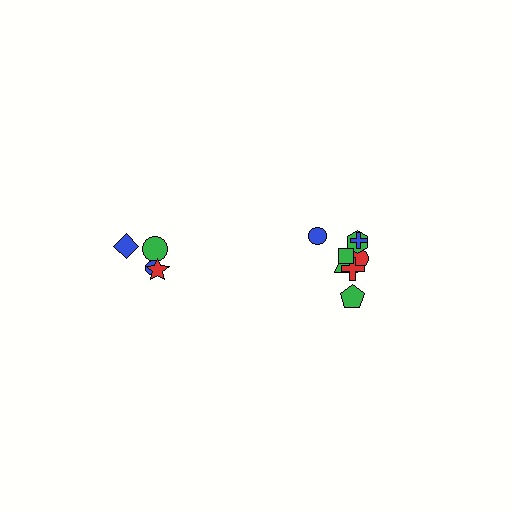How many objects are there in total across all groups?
There are 12 objects.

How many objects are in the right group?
There are 8 objects.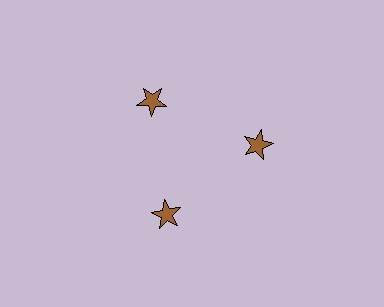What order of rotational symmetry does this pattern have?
This pattern has 3-fold rotational symmetry.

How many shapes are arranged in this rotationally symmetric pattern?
There are 3 shapes, arranged in 3 groups of 1.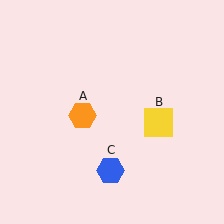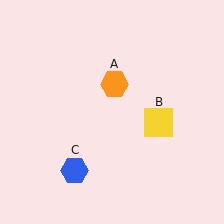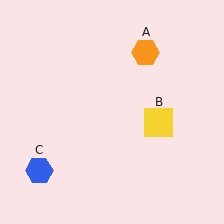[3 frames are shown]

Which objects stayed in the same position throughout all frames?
Yellow square (object B) remained stationary.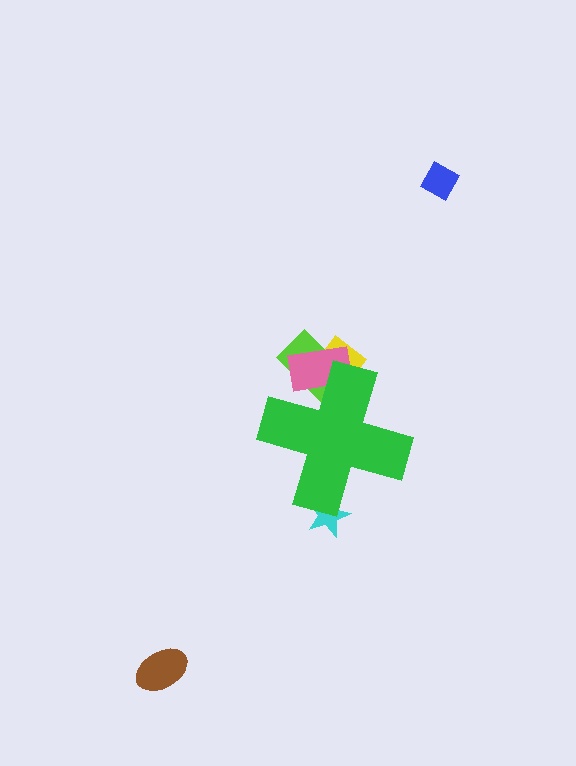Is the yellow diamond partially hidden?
Yes, the yellow diamond is partially hidden behind the green cross.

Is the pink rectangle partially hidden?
Yes, the pink rectangle is partially hidden behind the green cross.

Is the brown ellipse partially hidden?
No, the brown ellipse is fully visible.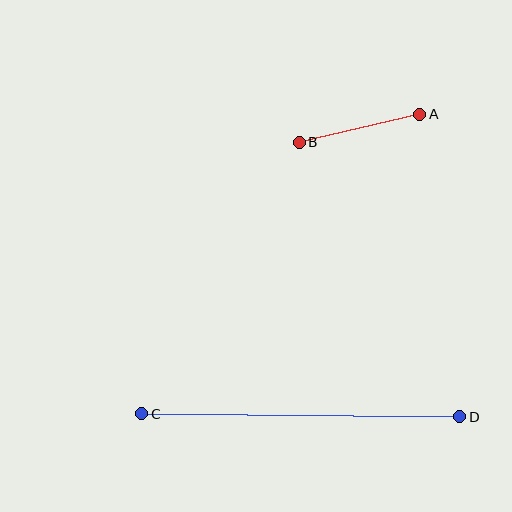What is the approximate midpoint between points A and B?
The midpoint is at approximately (359, 128) pixels.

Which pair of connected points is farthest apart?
Points C and D are farthest apart.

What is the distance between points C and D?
The distance is approximately 318 pixels.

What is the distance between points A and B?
The distance is approximately 124 pixels.